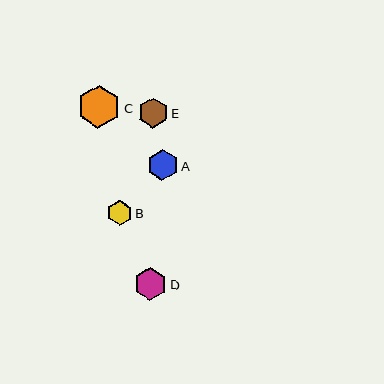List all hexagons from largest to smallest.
From largest to smallest: C, D, A, E, B.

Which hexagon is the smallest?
Hexagon B is the smallest with a size of approximately 25 pixels.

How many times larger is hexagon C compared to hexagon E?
Hexagon C is approximately 1.4 times the size of hexagon E.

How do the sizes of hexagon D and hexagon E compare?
Hexagon D and hexagon E are approximately the same size.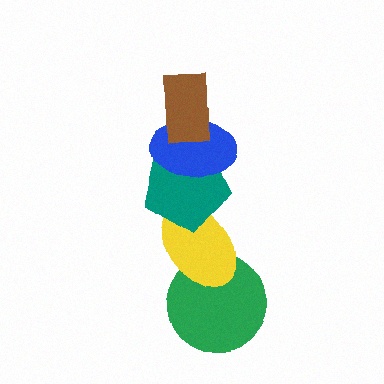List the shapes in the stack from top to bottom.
From top to bottom: the brown rectangle, the blue ellipse, the teal pentagon, the yellow ellipse, the green circle.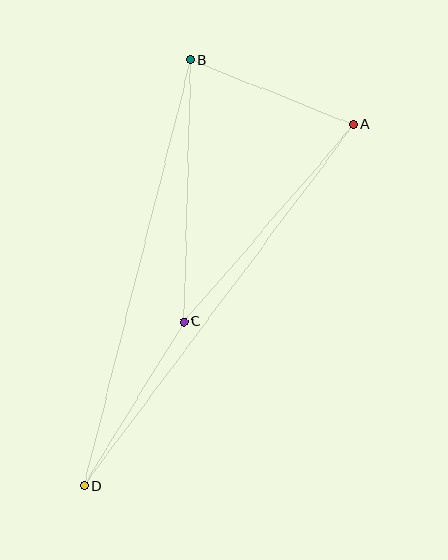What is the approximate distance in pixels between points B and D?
The distance between B and D is approximately 439 pixels.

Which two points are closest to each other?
Points A and B are closest to each other.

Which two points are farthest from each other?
Points A and D are farthest from each other.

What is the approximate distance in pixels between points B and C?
The distance between B and C is approximately 262 pixels.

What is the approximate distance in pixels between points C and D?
The distance between C and D is approximately 192 pixels.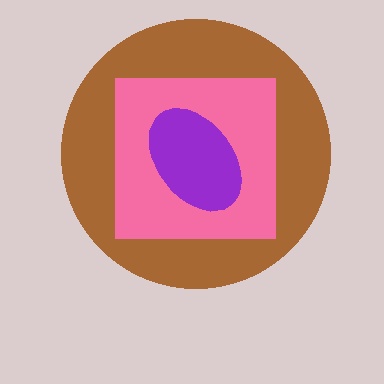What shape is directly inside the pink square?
The purple ellipse.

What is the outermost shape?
The brown circle.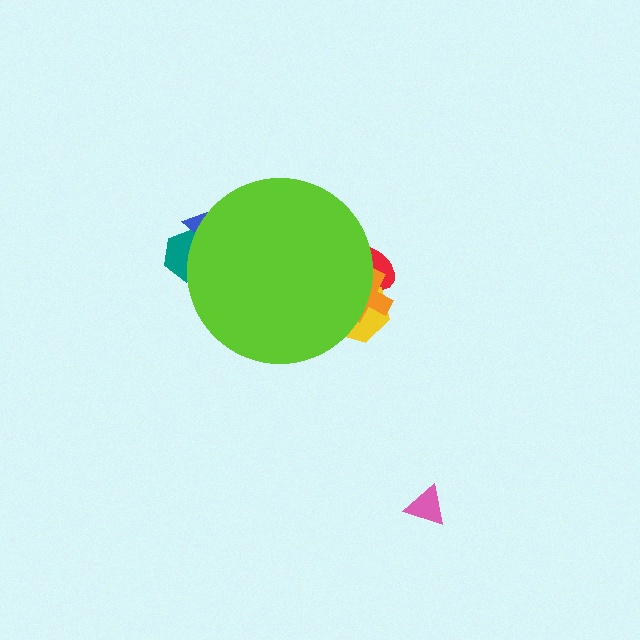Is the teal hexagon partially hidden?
Yes, the teal hexagon is partially hidden behind the lime circle.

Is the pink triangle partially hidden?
No, the pink triangle is fully visible.